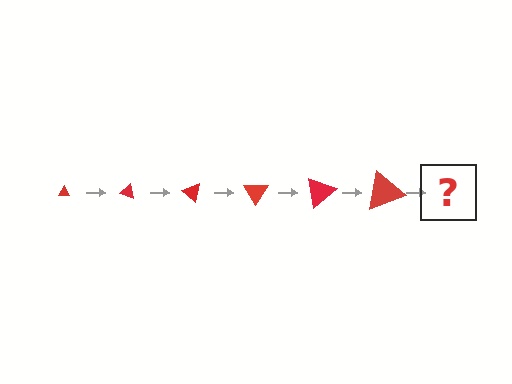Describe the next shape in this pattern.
It should be a triangle, larger than the previous one and rotated 120 degrees from the start.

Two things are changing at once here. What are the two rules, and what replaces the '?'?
The two rules are that the triangle grows larger each step and it rotates 20 degrees each step. The '?' should be a triangle, larger than the previous one and rotated 120 degrees from the start.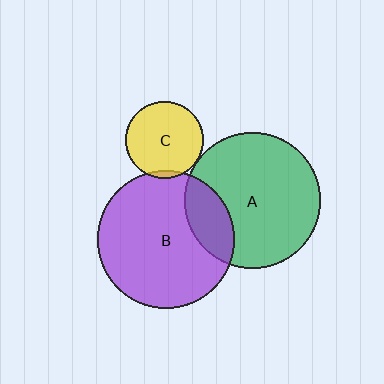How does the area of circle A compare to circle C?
Approximately 3.1 times.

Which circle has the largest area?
Circle B (purple).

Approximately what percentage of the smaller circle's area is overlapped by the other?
Approximately 20%.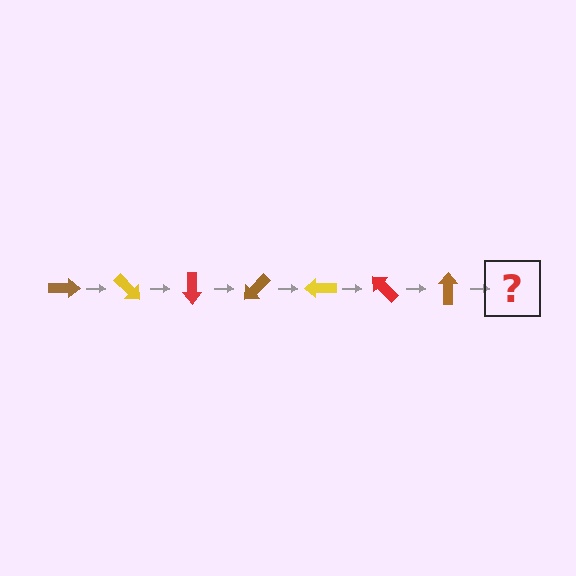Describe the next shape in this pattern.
It should be a yellow arrow, rotated 315 degrees from the start.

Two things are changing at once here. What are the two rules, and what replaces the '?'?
The two rules are that it rotates 45 degrees each step and the color cycles through brown, yellow, and red. The '?' should be a yellow arrow, rotated 315 degrees from the start.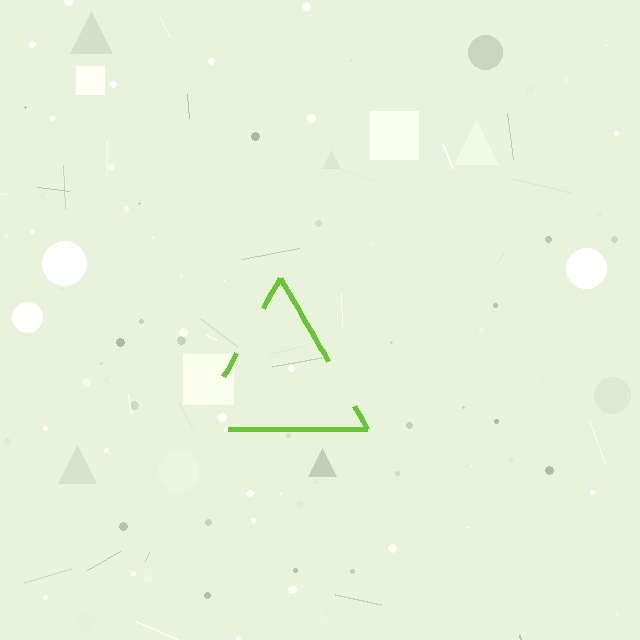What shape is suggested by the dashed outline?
The dashed outline suggests a triangle.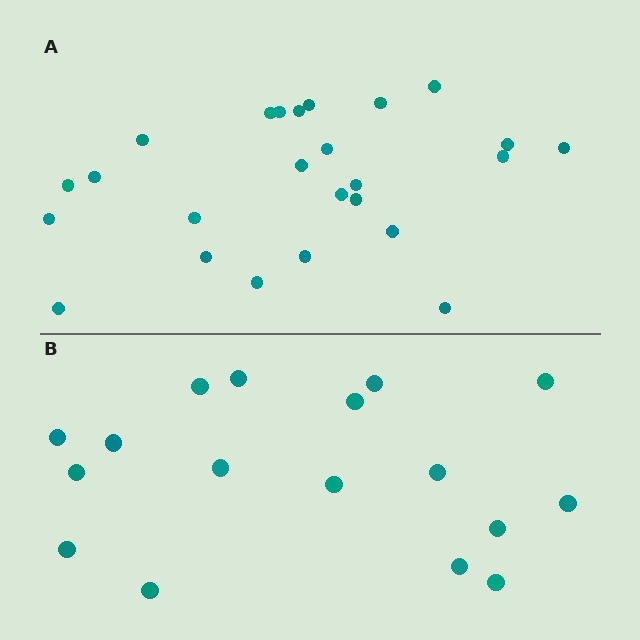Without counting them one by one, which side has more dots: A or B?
Region A (the top region) has more dots.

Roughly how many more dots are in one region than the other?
Region A has roughly 8 or so more dots than region B.